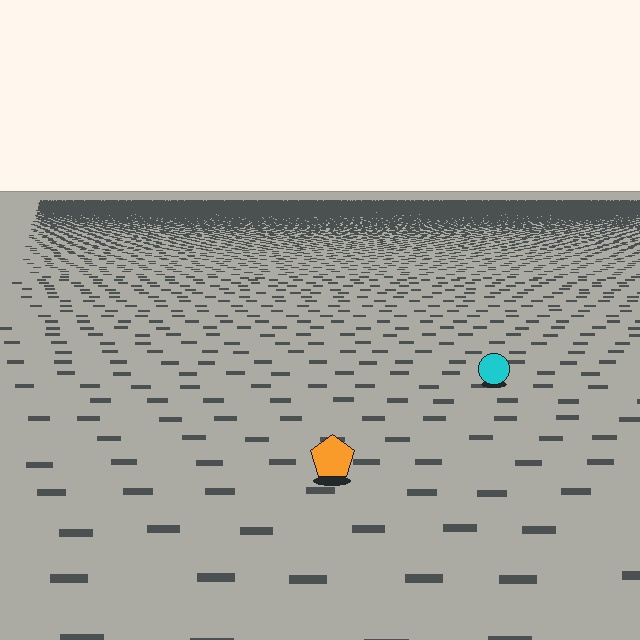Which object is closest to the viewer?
The orange pentagon is closest. The texture marks near it are larger and more spread out.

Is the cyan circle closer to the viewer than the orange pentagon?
No. The orange pentagon is closer — you can tell from the texture gradient: the ground texture is coarser near it.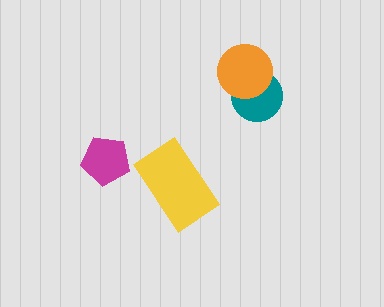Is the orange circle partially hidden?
No, no other shape covers it.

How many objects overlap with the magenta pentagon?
0 objects overlap with the magenta pentagon.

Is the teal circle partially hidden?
Yes, it is partially covered by another shape.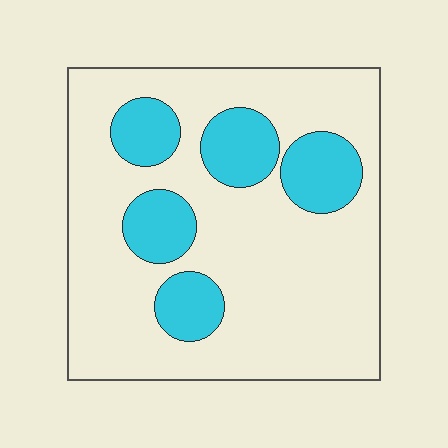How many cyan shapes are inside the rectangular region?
5.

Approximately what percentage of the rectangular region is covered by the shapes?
Approximately 25%.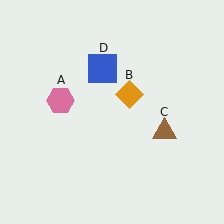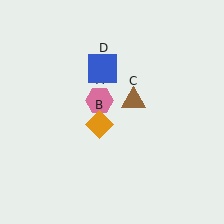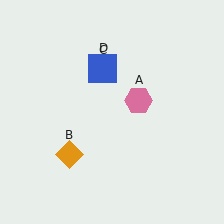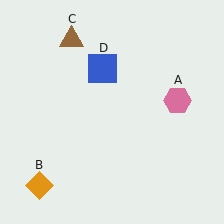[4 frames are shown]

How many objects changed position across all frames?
3 objects changed position: pink hexagon (object A), orange diamond (object B), brown triangle (object C).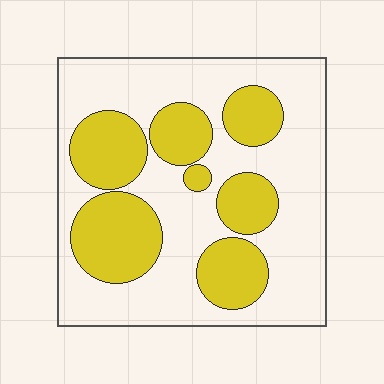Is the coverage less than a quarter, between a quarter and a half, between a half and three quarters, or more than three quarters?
Between a quarter and a half.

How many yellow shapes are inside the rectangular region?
7.